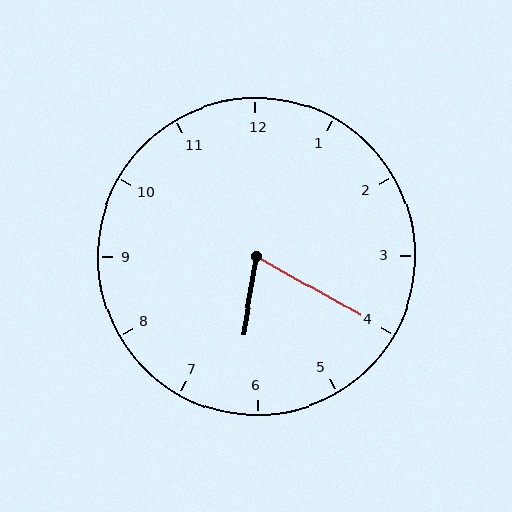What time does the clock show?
6:20.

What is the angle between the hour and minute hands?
Approximately 70 degrees.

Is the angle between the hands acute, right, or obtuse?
It is acute.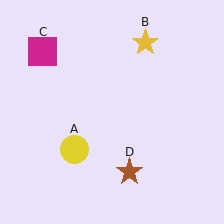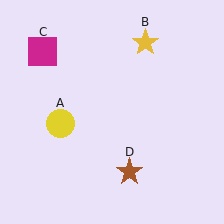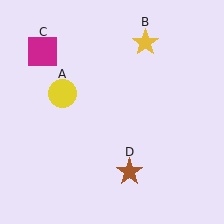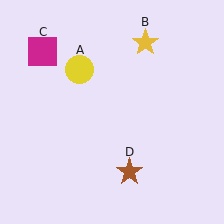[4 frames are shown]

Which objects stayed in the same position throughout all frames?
Yellow star (object B) and magenta square (object C) and brown star (object D) remained stationary.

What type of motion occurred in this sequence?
The yellow circle (object A) rotated clockwise around the center of the scene.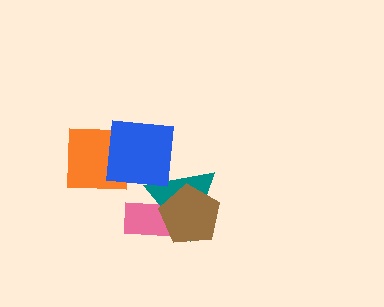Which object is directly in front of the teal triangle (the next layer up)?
The brown pentagon is directly in front of the teal triangle.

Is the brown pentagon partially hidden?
No, no other shape covers it.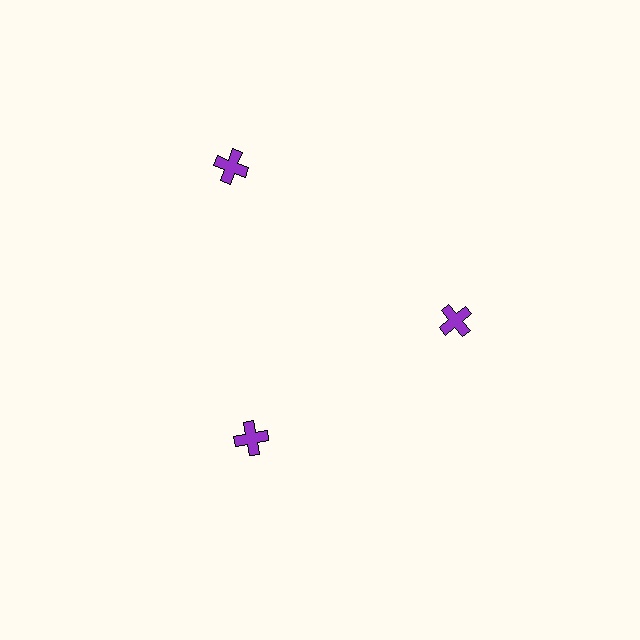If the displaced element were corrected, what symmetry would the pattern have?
It would have 3-fold rotational symmetry — the pattern would map onto itself every 120 degrees.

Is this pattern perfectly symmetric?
No. The 3 purple crosses are arranged in a ring, but one element near the 11 o'clock position is pushed outward from the center, breaking the 3-fold rotational symmetry.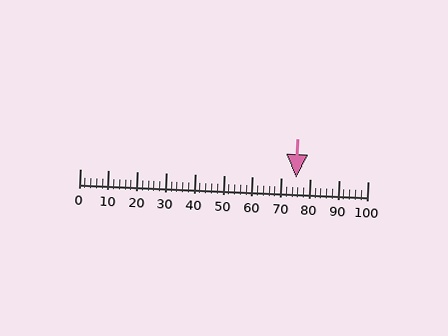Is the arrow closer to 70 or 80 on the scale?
The arrow is closer to 80.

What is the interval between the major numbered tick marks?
The major tick marks are spaced 10 units apart.